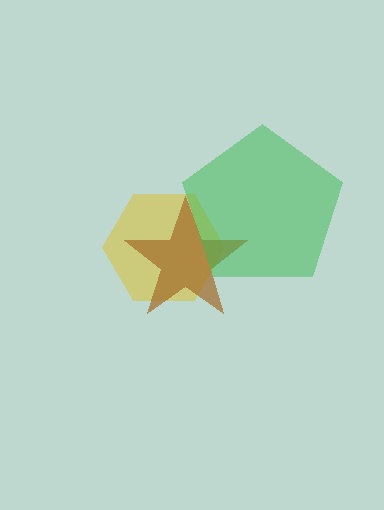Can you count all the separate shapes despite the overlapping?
Yes, there are 3 separate shapes.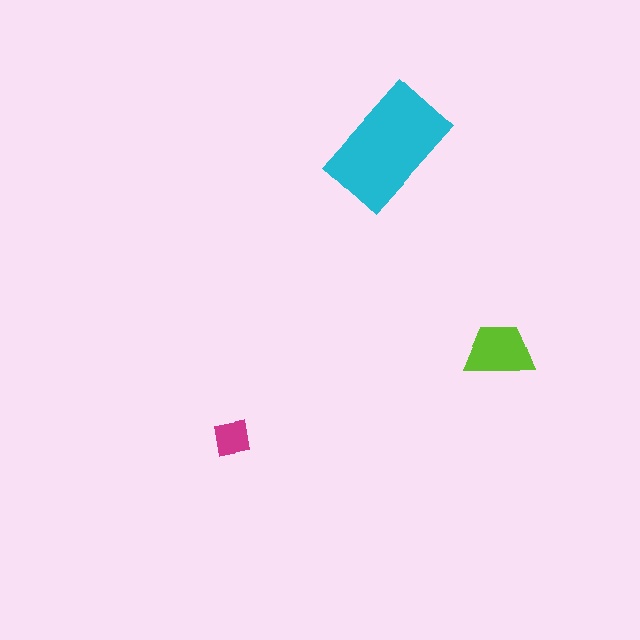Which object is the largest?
The cyan rectangle.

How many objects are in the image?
There are 3 objects in the image.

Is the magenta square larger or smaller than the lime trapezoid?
Smaller.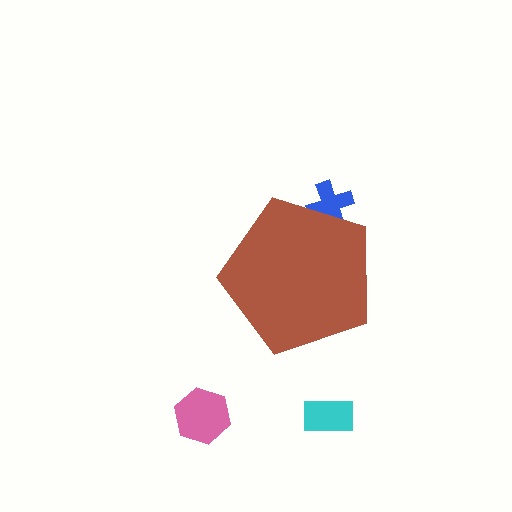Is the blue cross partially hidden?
Yes, the blue cross is partially hidden behind the brown pentagon.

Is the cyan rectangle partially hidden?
No, the cyan rectangle is fully visible.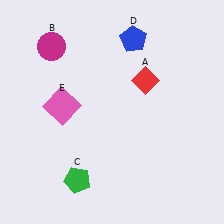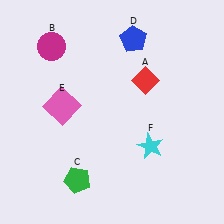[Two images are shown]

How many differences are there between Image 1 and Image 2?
There is 1 difference between the two images.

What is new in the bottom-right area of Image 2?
A cyan star (F) was added in the bottom-right area of Image 2.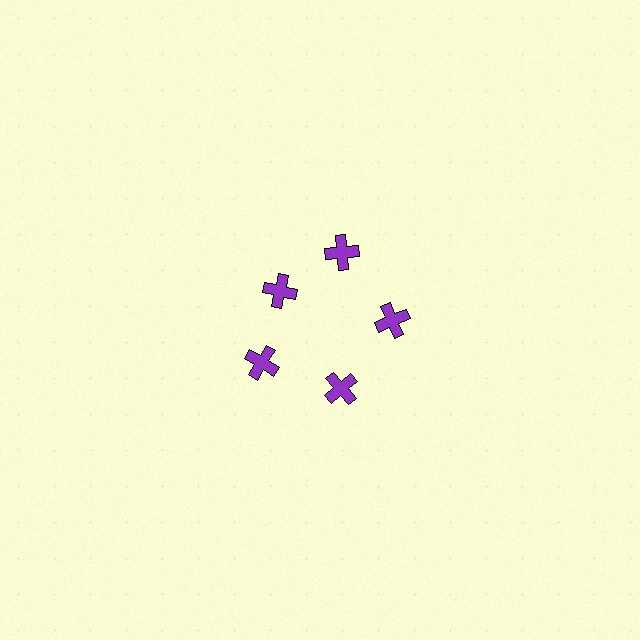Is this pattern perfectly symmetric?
No. The 5 purple crosses are arranged in a ring, but one element near the 10 o'clock position is pulled inward toward the center, breaking the 5-fold rotational symmetry.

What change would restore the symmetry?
The symmetry would be restored by moving it outward, back onto the ring so that all 5 crosses sit at equal angles and equal distance from the center.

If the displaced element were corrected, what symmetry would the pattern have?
It would have 5-fold rotational symmetry — the pattern would map onto itself every 72 degrees.